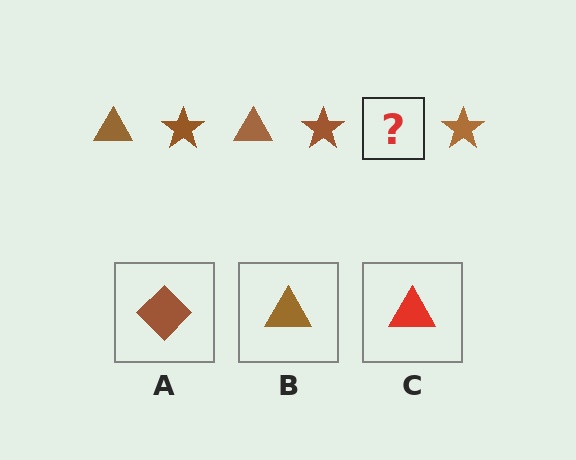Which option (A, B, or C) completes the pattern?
B.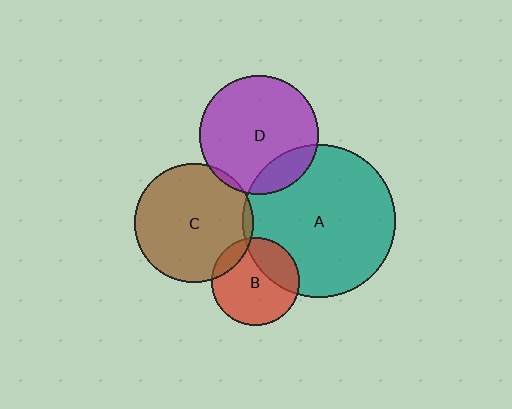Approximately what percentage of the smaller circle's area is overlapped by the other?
Approximately 30%.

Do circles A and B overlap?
Yes.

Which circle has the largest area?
Circle A (teal).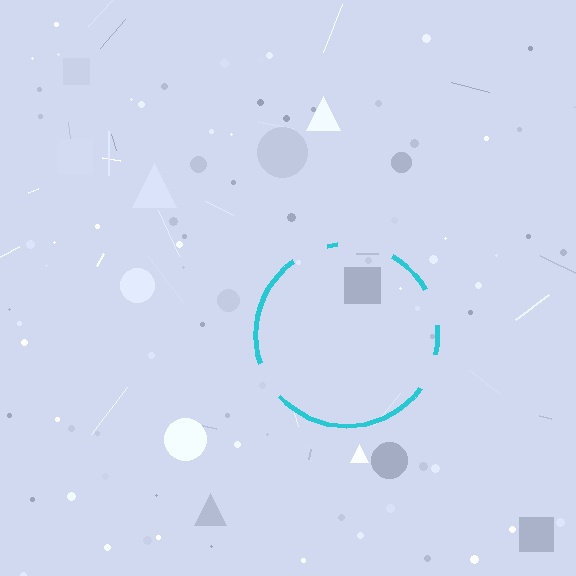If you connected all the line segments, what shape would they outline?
They would outline a circle.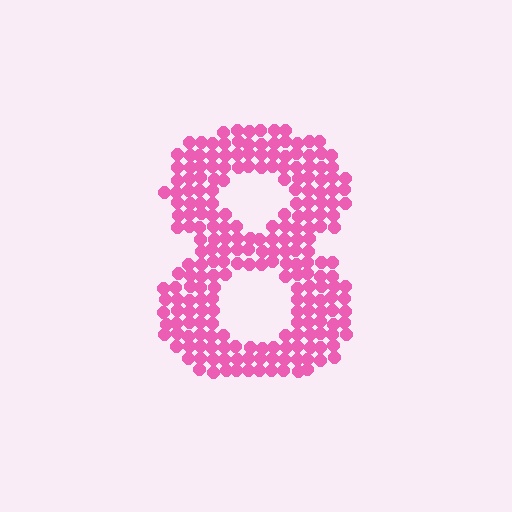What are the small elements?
The small elements are circles.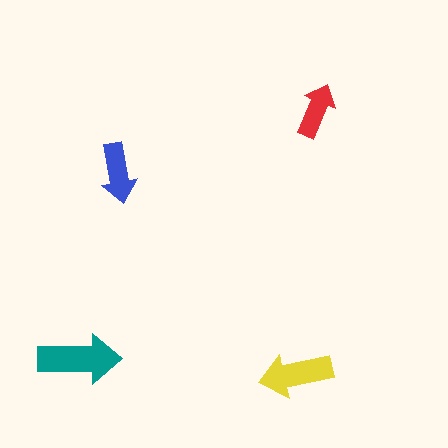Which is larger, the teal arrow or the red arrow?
The teal one.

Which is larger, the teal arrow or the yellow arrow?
The teal one.